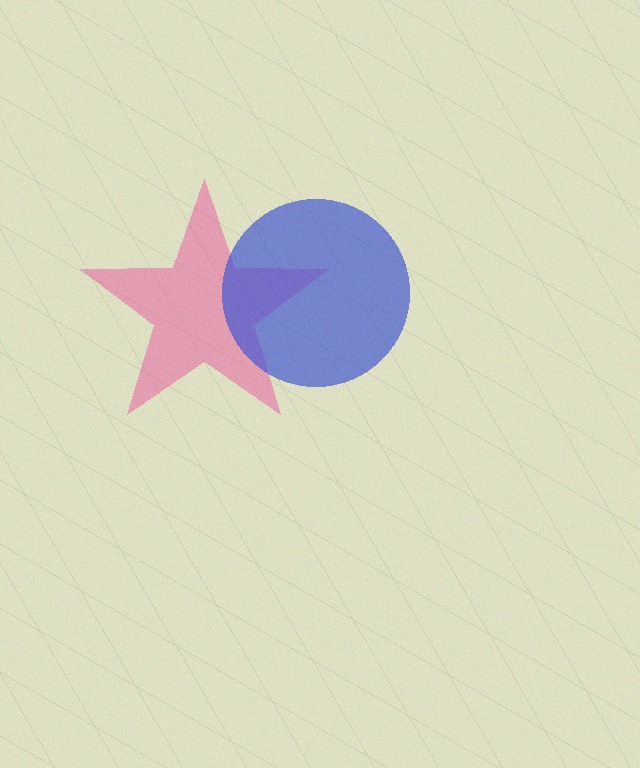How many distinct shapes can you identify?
There are 2 distinct shapes: a pink star, a blue circle.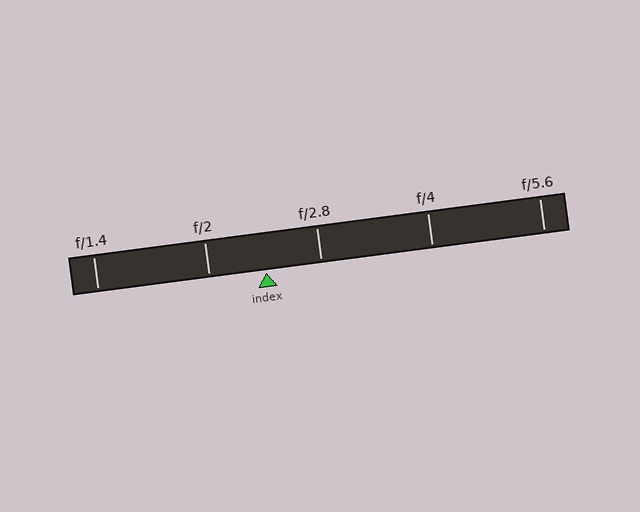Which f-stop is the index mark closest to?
The index mark is closest to f/2.8.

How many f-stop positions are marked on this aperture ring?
There are 5 f-stop positions marked.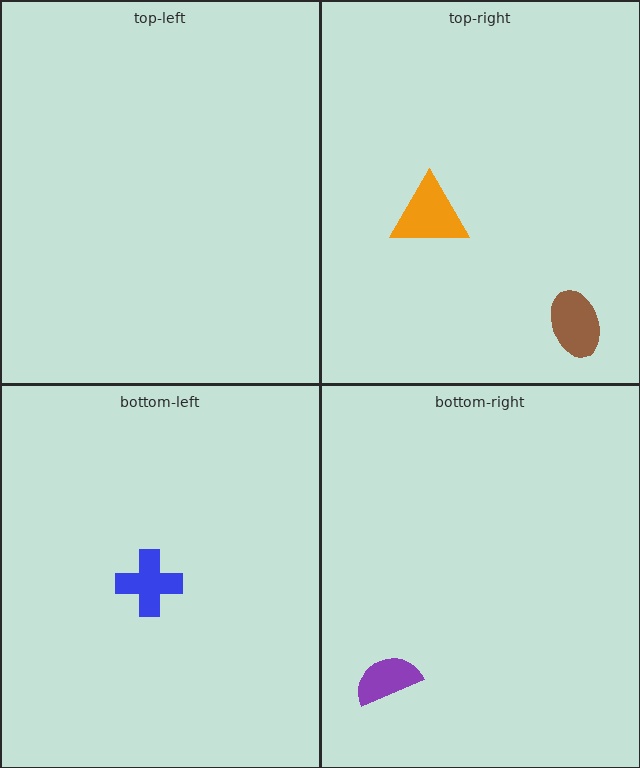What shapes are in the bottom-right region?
The purple semicircle.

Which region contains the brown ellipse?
The top-right region.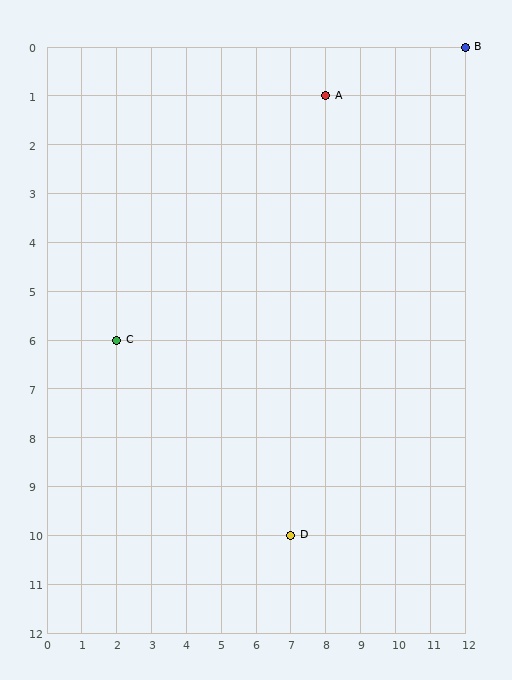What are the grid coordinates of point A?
Point A is at grid coordinates (8, 1).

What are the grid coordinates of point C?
Point C is at grid coordinates (2, 6).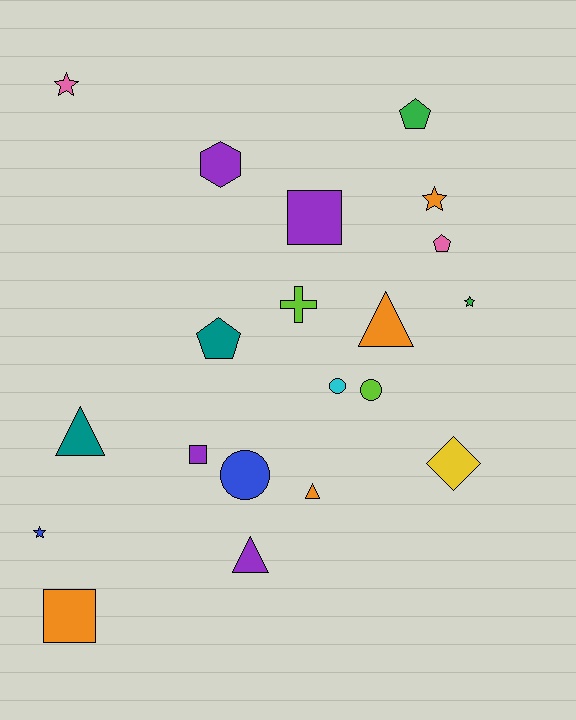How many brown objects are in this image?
There are no brown objects.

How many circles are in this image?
There are 3 circles.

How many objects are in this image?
There are 20 objects.